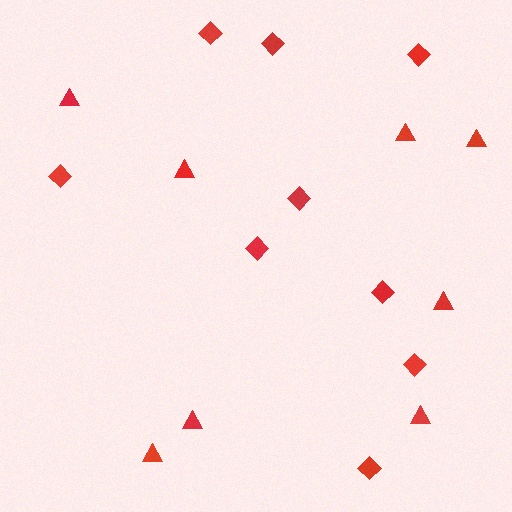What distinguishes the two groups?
There are 2 groups: one group of diamonds (9) and one group of triangles (8).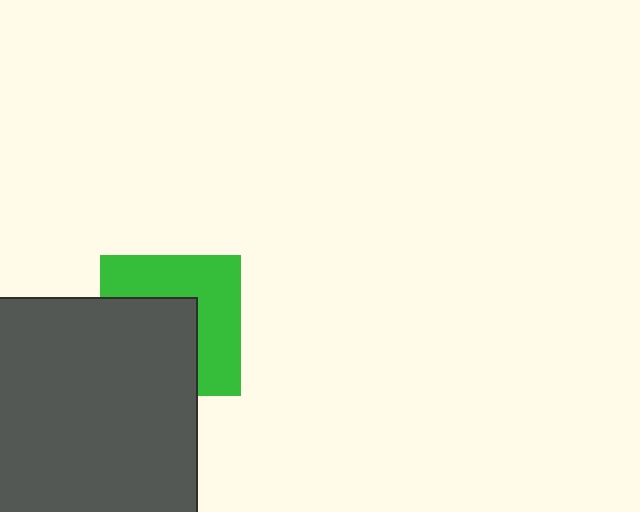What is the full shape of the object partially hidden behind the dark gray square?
The partially hidden object is a green square.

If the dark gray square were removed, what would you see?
You would see the complete green square.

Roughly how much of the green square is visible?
About half of it is visible (roughly 52%).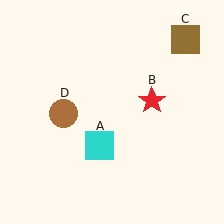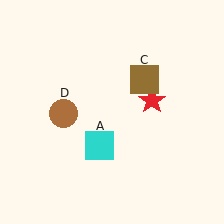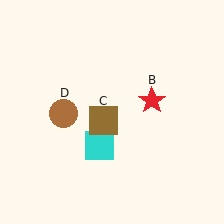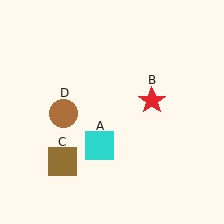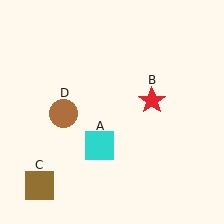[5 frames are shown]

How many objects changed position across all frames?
1 object changed position: brown square (object C).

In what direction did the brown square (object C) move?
The brown square (object C) moved down and to the left.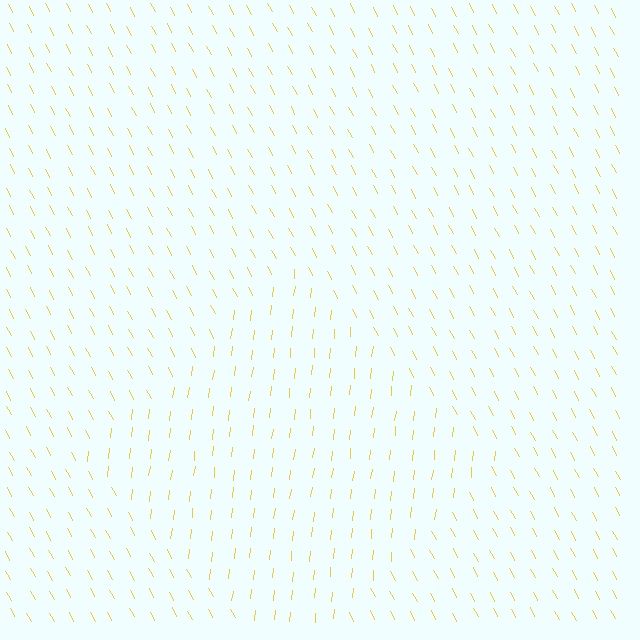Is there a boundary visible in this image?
Yes, there is a texture boundary formed by a change in line orientation.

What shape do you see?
I see a diamond.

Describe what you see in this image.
The image is filled with small yellow line segments. A diamond region in the image has lines oriented differently from the surrounding lines, creating a visible texture boundary.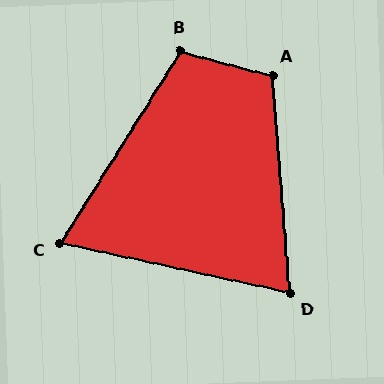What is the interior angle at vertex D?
Approximately 73 degrees (acute).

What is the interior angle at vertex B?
Approximately 107 degrees (obtuse).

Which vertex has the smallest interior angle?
C, at approximately 70 degrees.